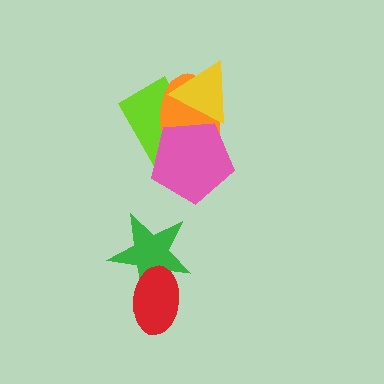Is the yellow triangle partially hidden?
Yes, it is partially covered by another shape.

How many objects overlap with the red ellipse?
1 object overlaps with the red ellipse.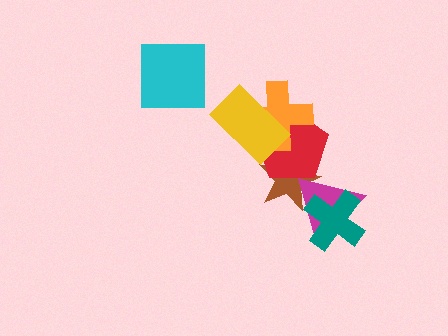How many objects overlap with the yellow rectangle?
2 objects overlap with the yellow rectangle.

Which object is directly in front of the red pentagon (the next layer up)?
The magenta triangle is directly in front of the red pentagon.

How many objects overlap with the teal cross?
1 object overlaps with the teal cross.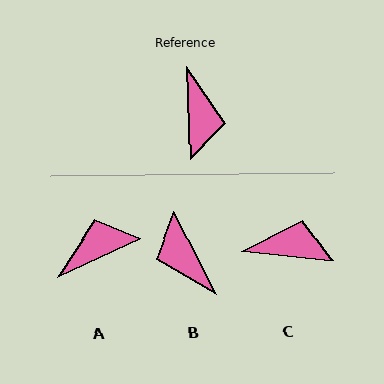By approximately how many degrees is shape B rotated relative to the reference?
Approximately 155 degrees clockwise.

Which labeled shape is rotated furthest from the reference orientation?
B, about 155 degrees away.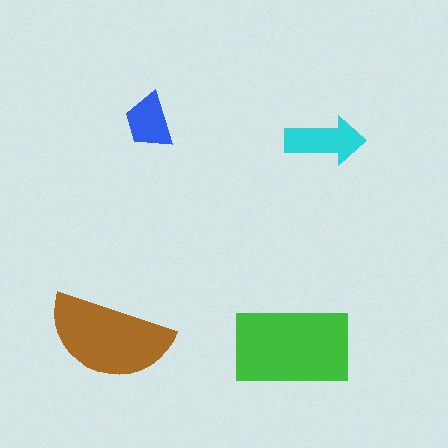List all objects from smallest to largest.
The blue trapezoid, the cyan arrow, the brown semicircle, the green rectangle.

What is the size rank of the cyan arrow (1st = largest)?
3rd.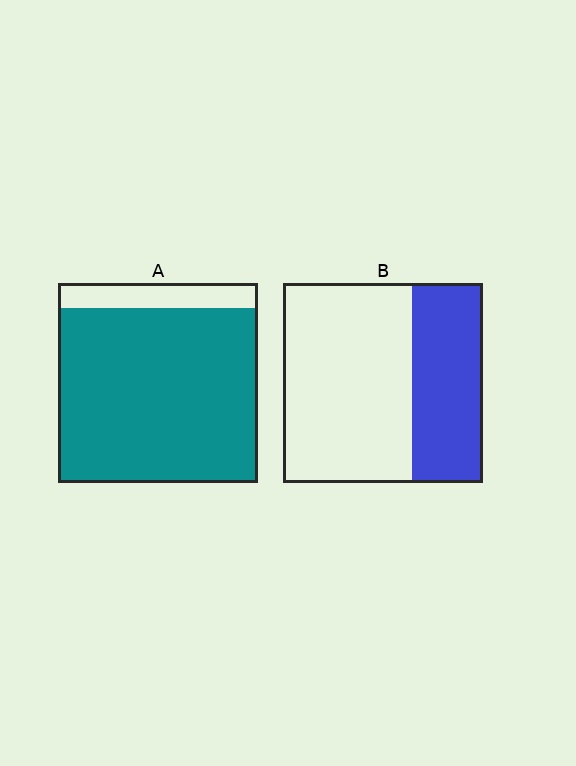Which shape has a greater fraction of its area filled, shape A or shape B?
Shape A.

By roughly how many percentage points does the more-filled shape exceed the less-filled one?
By roughly 50 percentage points (A over B).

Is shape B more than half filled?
No.